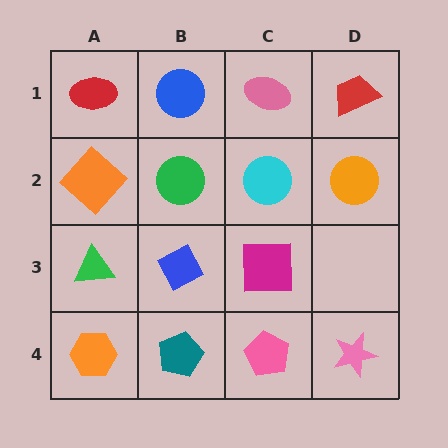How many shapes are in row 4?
4 shapes.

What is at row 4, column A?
An orange hexagon.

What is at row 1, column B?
A blue circle.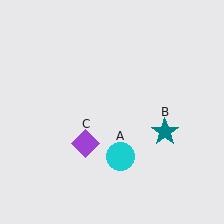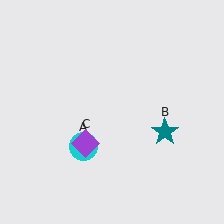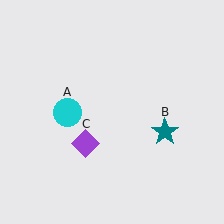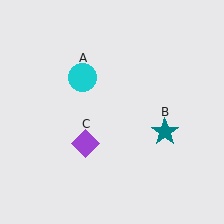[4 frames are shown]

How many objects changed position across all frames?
1 object changed position: cyan circle (object A).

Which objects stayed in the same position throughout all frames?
Teal star (object B) and purple diamond (object C) remained stationary.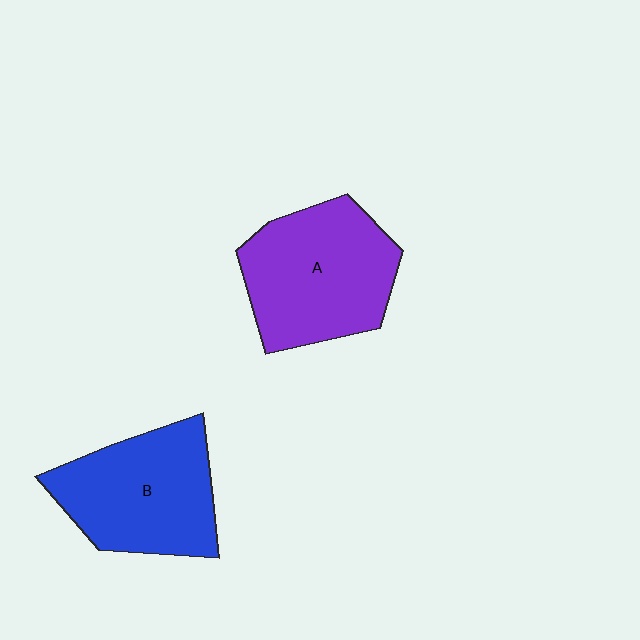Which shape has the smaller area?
Shape B (blue).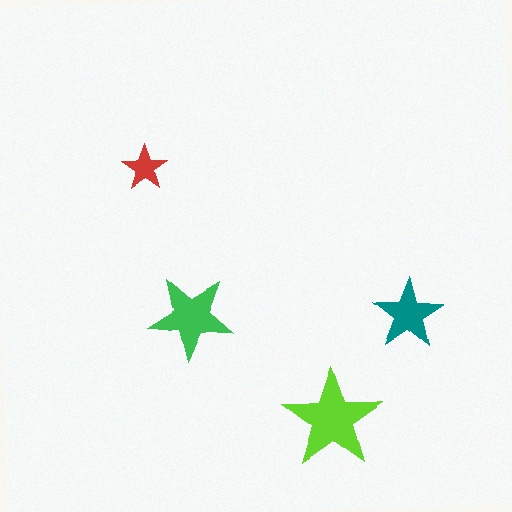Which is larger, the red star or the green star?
The green one.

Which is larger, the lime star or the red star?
The lime one.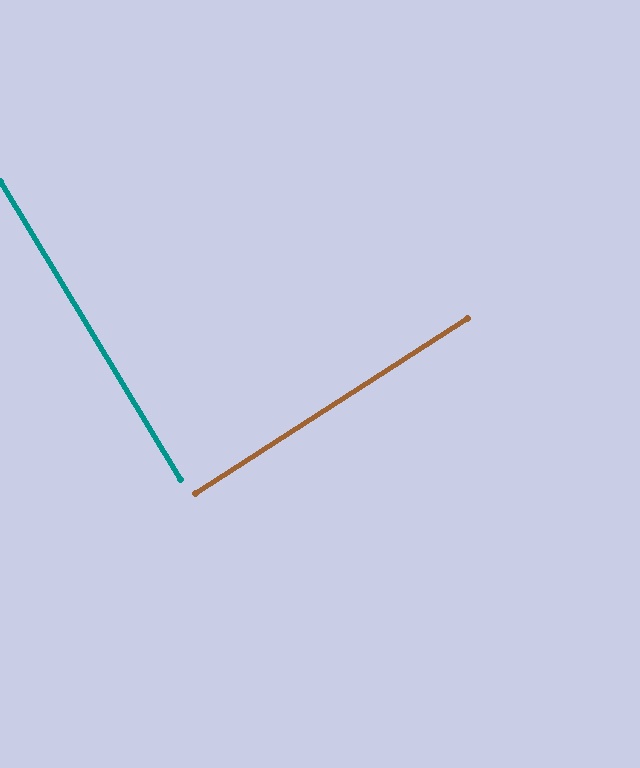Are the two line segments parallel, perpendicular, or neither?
Perpendicular — they meet at approximately 88°.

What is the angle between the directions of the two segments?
Approximately 88 degrees.